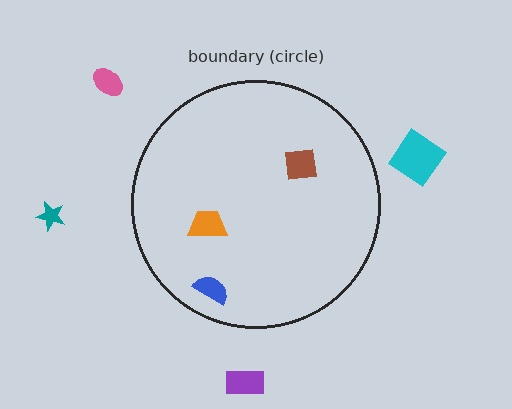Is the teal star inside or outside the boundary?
Outside.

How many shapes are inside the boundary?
3 inside, 4 outside.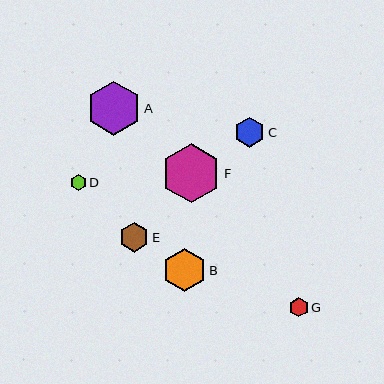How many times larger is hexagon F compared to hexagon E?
Hexagon F is approximately 2.0 times the size of hexagon E.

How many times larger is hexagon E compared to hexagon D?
Hexagon E is approximately 1.9 times the size of hexagon D.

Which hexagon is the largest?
Hexagon F is the largest with a size of approximately 59 pixels.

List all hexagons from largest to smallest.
From largest to smallest: F, A, B, C, E, G, D.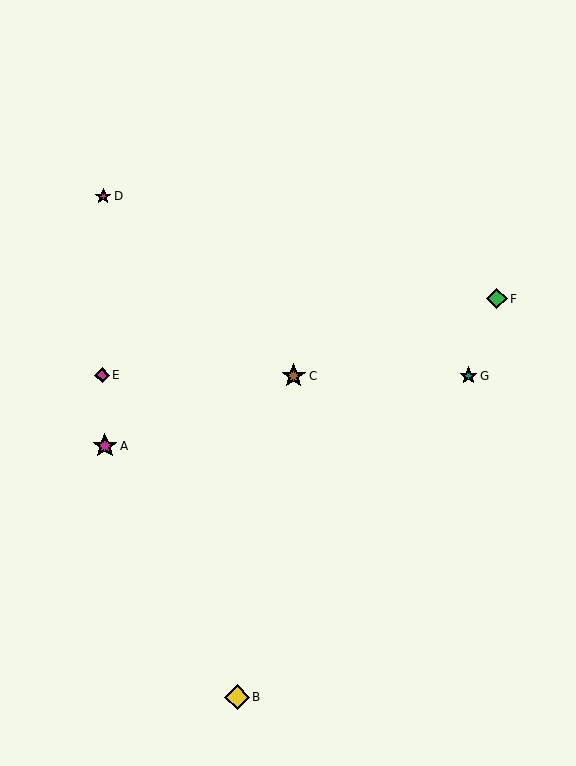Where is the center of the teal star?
The center of the teal star is at (468, 376).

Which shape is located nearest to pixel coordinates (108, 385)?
The magenta diamond (labeled E) at (102, 375) is nearest to that location.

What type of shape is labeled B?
Shape B is a yellow diamond.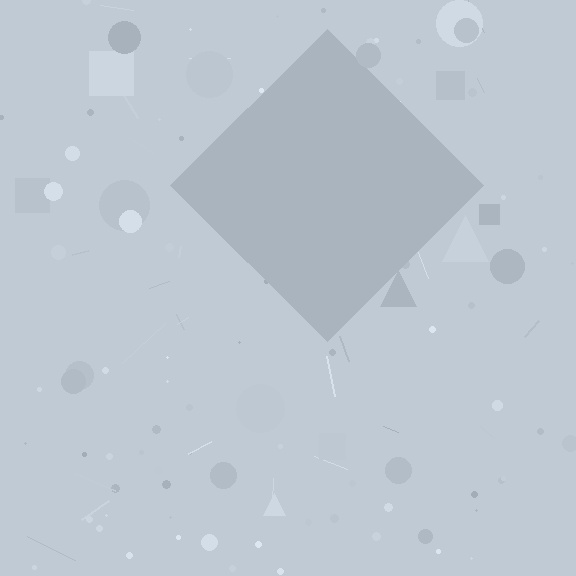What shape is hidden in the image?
A diamond is hidden in the image.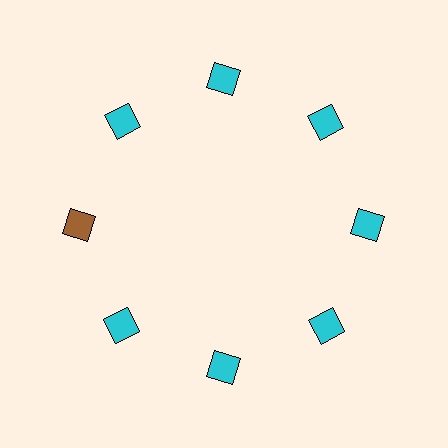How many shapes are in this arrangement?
There are 8 shapes arranged in a ring pattern.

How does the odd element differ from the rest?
It has a different color: brown instead of cyan.